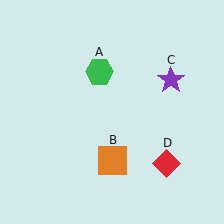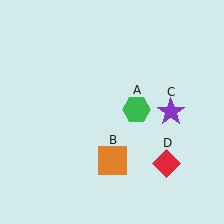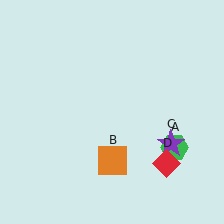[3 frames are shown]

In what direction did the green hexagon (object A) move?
The green hexagon (object A) moved down and to the right.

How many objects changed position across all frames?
2 objects changed position: green hexagon (object A), purple star (object C).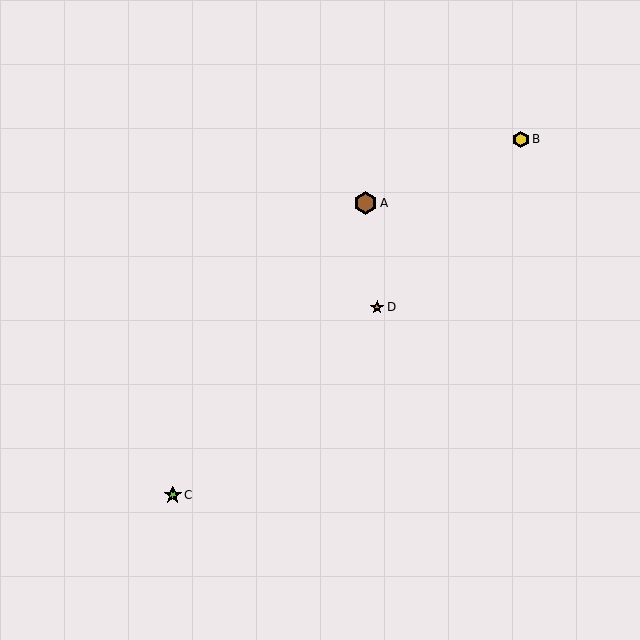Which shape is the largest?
The brown hexagon (labeled A) is the largest.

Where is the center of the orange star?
The center of the orange star is at (377, 307).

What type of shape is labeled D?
Shape D is an orange star.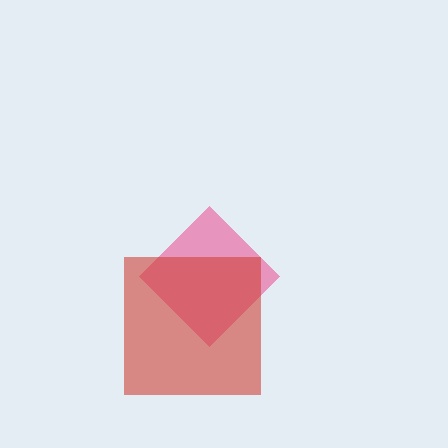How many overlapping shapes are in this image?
There are 2 overlapping shapes in the image.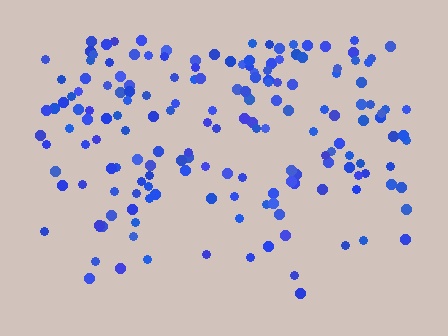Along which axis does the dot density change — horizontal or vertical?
Vertical.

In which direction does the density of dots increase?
From bottom to top, with the top side densest.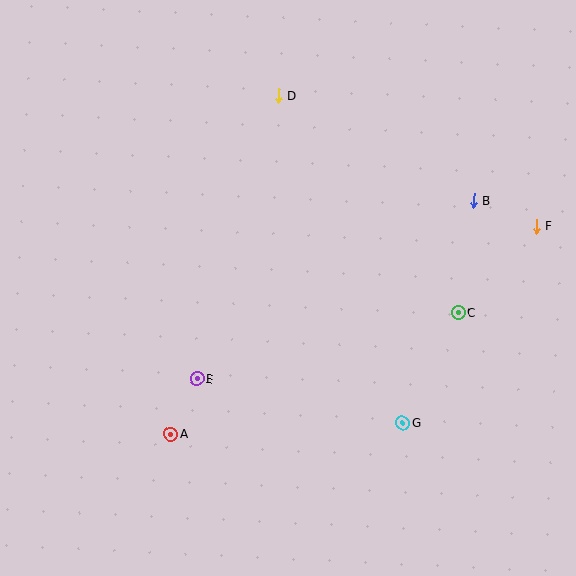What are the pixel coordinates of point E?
Point E is at (197, 379).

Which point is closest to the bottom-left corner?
Point A is closest to the bottom-left corner.